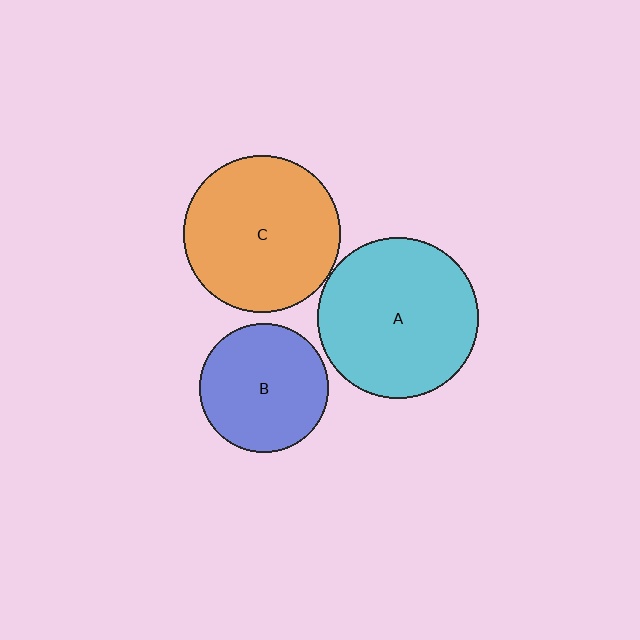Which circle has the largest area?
Circle A (cyan).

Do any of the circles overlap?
No, none of the circles overlap.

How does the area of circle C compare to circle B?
Approximately 1.5 times.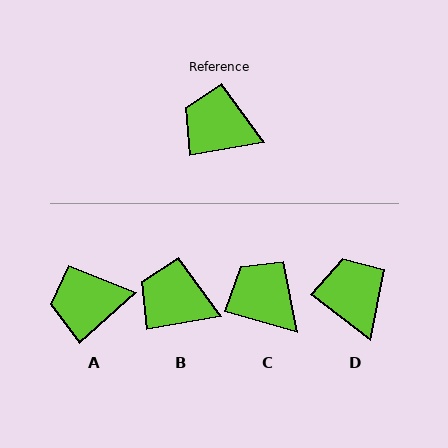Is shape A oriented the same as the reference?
No, it is off by about 32 degrees.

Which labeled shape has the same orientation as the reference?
B.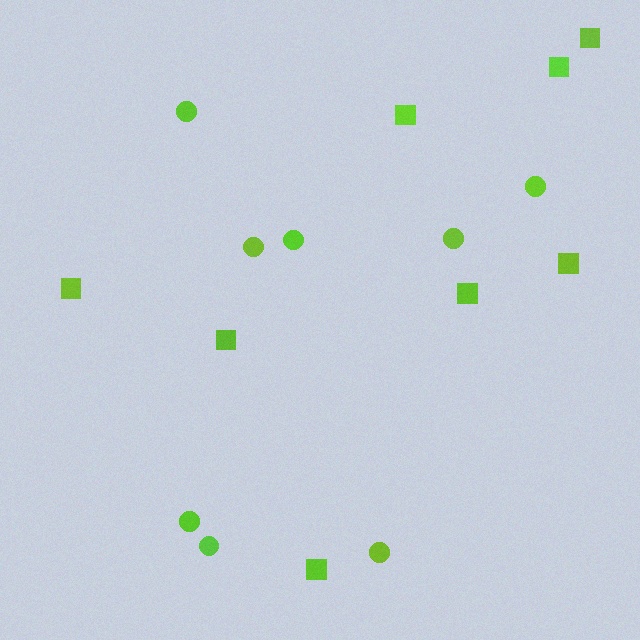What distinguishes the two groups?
There are 2 groups: one group of circles (8) and one group of squares (8).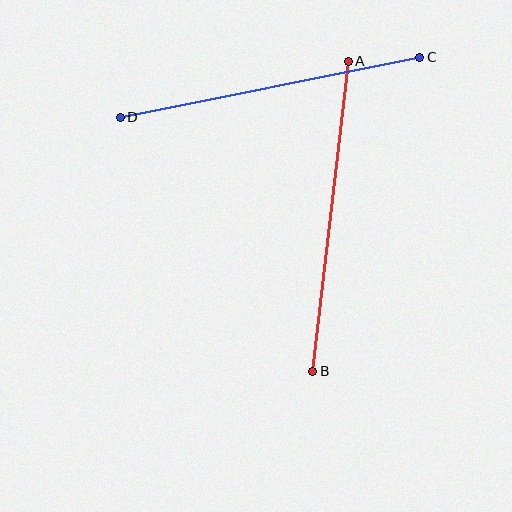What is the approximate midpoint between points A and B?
The midpoint is at approximately (330, 216) pixels.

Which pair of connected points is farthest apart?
Points A and B are farthest apart.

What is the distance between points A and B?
The distance is approximately 312 pixels.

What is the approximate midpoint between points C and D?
The midpoint is at approximately (270, 87) pixels.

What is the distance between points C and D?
The distance is approximately 306 pixels.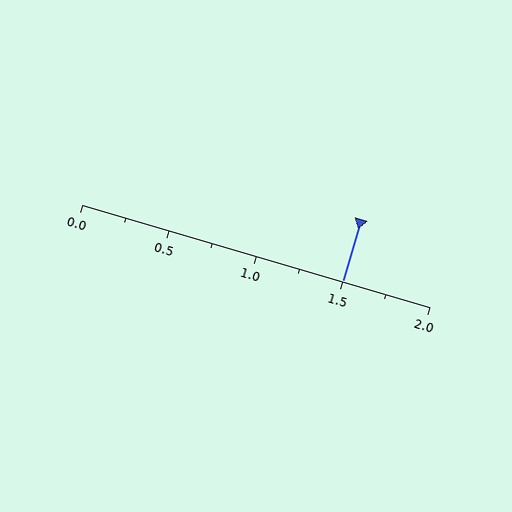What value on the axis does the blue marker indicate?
The marker indicates approximately 1.5.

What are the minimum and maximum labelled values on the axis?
The axis runs from 0.0 to 2.0.